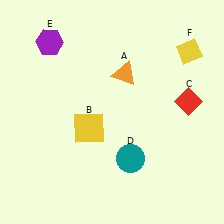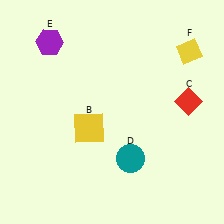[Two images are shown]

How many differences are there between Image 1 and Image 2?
There is 1 difference between the two images.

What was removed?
The orange triangle (A) was removed in Image 2.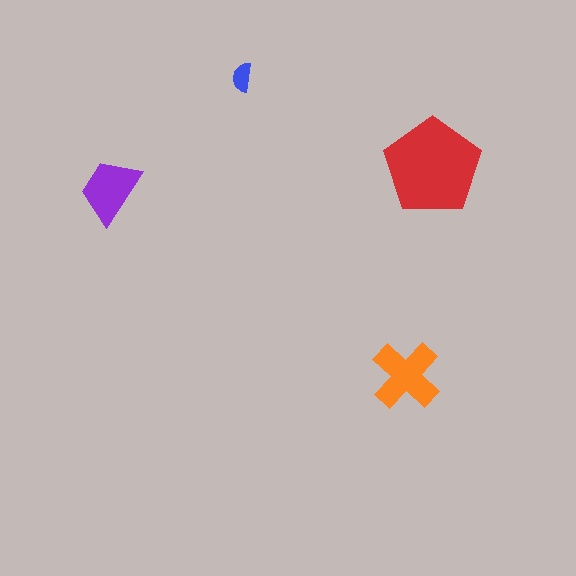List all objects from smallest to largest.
The blue semicircle, the purple trapezoid, the orange cross, the red pentagon.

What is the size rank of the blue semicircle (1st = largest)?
4th.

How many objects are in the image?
There are 4 objects in the image.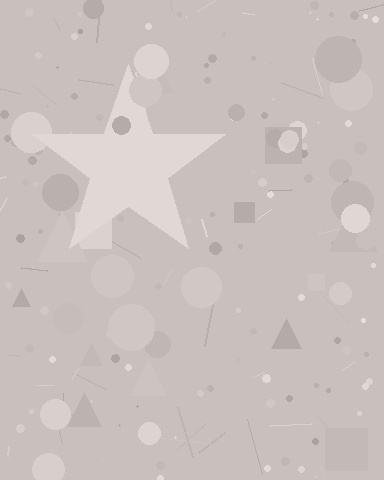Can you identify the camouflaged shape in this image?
The camouflaged shape is a star.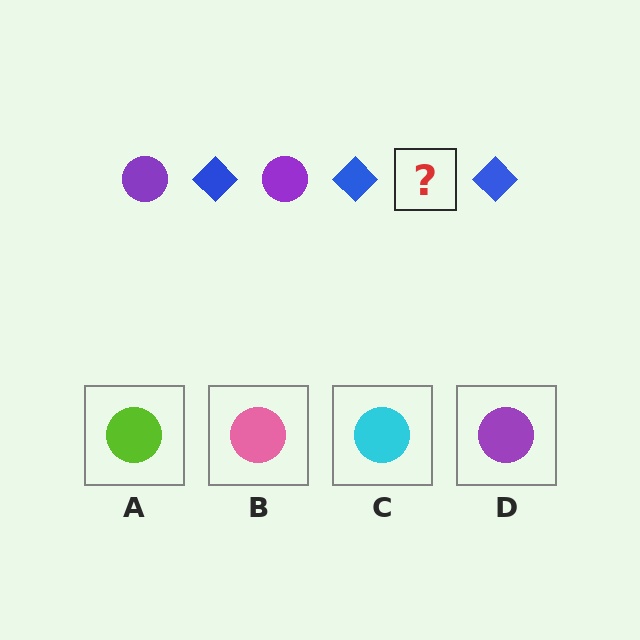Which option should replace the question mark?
Option D.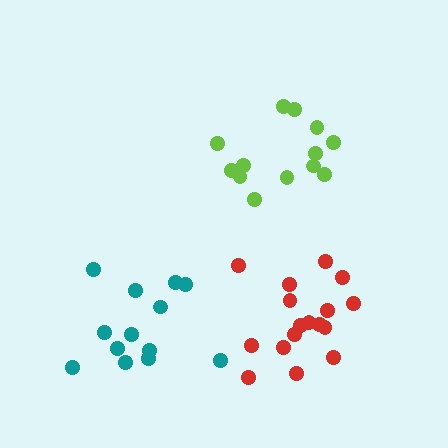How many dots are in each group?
Group 1: 13 dots, Group 2: 13 dots, Group 3: 17 dots (43 total).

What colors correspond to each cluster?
The clusters are colored: teal, lime, red.